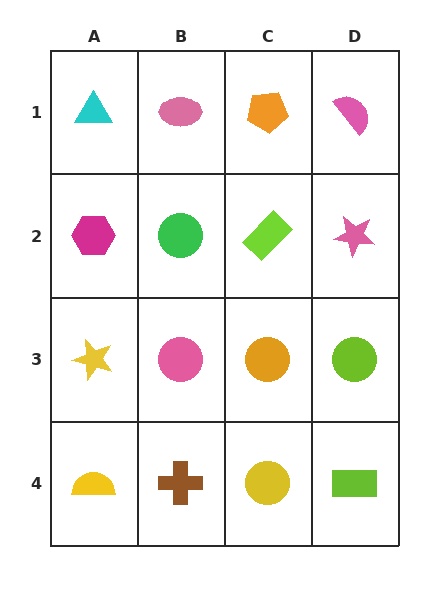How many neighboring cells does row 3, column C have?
4.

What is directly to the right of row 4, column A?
A brown cross.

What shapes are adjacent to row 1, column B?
A green circle (row 2, column B), a cyan triangle (row 1, column A), an orange pentagon (row 1, column C).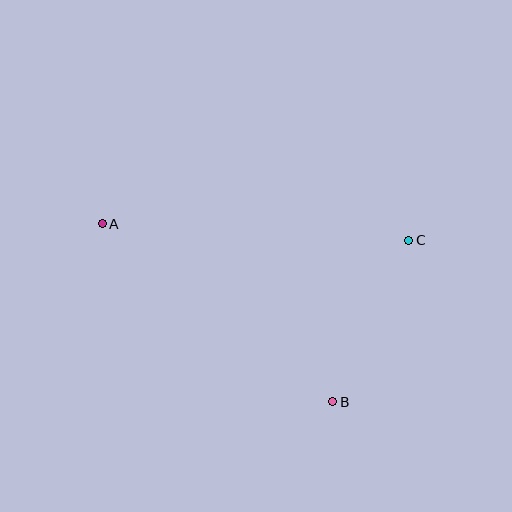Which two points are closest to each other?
Points B and C are closest to each other.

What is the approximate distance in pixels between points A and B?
The distance between A and B is approximately 291 pixels.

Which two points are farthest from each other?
Points A and C are farthest from each other.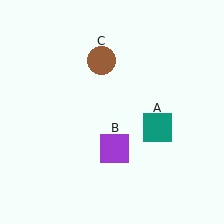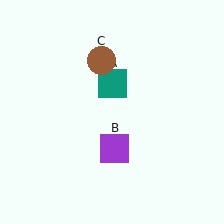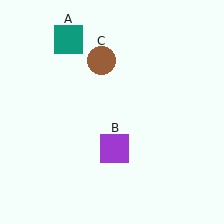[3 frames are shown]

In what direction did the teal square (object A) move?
The teal square (object A) moved up and to the left.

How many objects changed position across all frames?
1 object changed position: teal square (object A).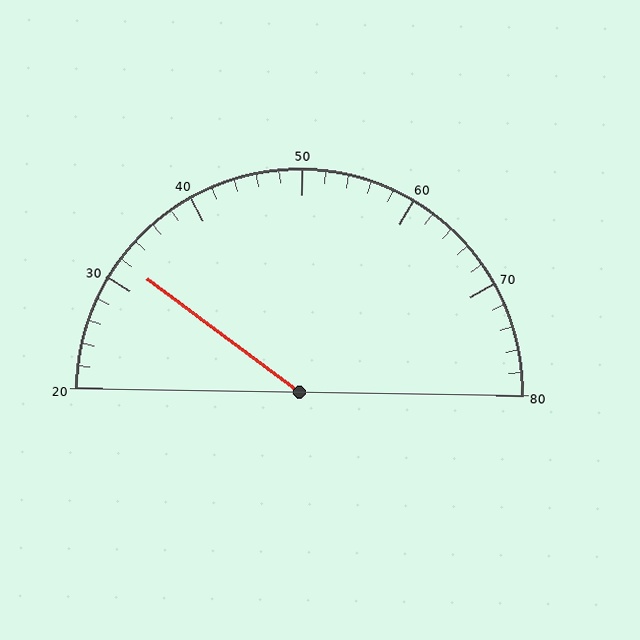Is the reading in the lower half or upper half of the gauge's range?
The reading is in the lower half of the range (20 to 80).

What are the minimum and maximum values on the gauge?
The gauge ranges from 20 to 80.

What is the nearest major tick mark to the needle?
The nearest major tick mark is 30.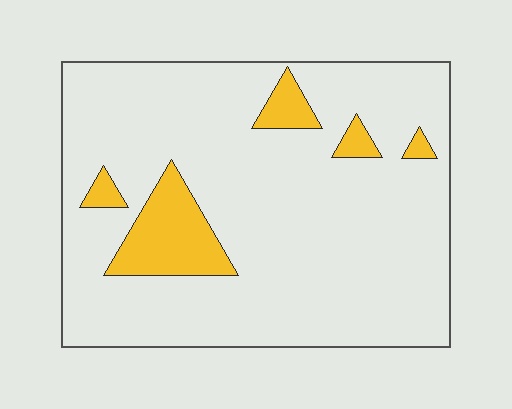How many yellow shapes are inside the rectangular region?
5.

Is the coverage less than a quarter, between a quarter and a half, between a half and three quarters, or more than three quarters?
Less than a quarter.